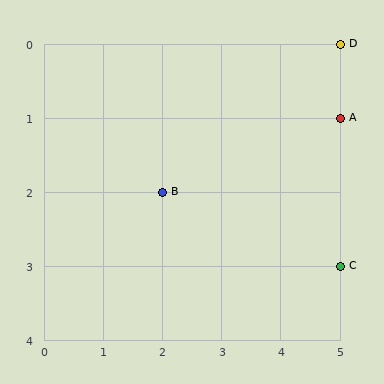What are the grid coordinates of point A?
Point A is at grid coordinates (5, 1).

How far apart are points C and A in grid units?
Points C and A are 2 rows apart.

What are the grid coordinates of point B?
Point B is at grid coordinates (2, 2).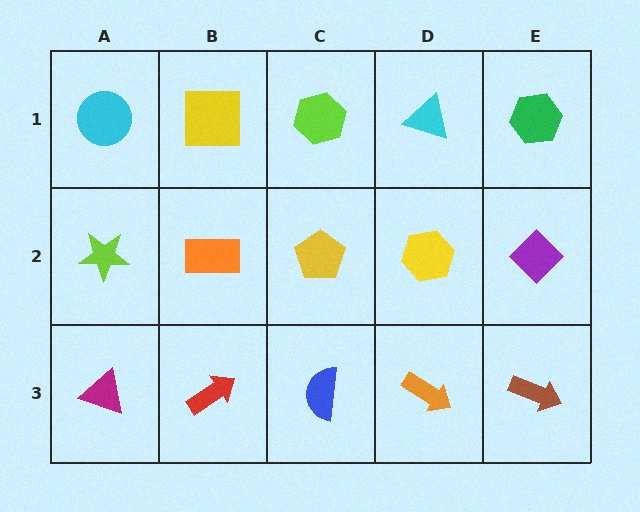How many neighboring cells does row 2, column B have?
4.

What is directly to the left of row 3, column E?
An orange arrow.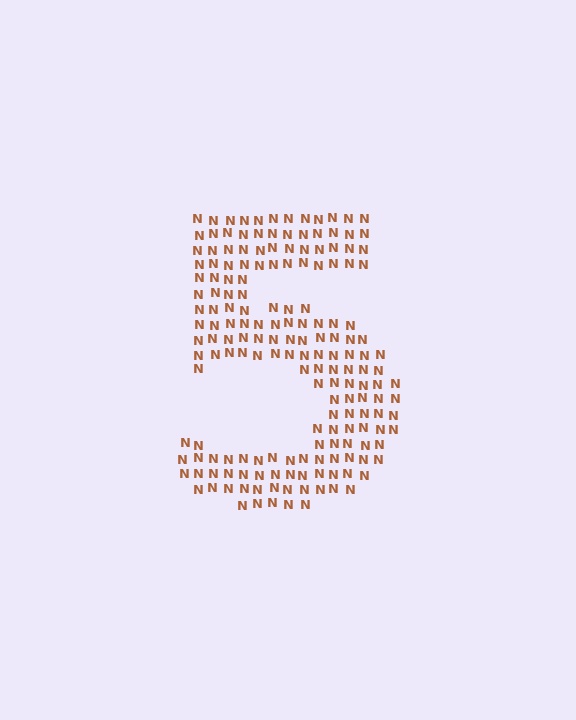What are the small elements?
The small elements are letter N's.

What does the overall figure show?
The overall figure shows the digit 5.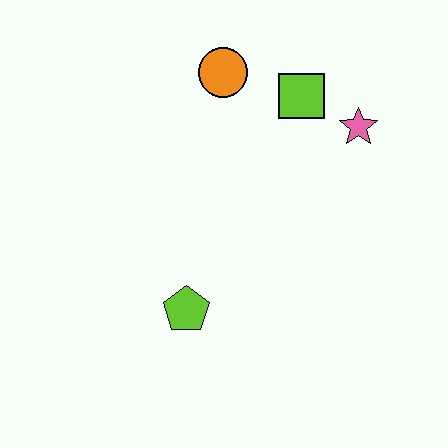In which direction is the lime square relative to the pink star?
The lime square is to the left of the pink star.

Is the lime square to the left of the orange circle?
No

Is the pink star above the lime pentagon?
Yes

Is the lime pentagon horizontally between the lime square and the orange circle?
No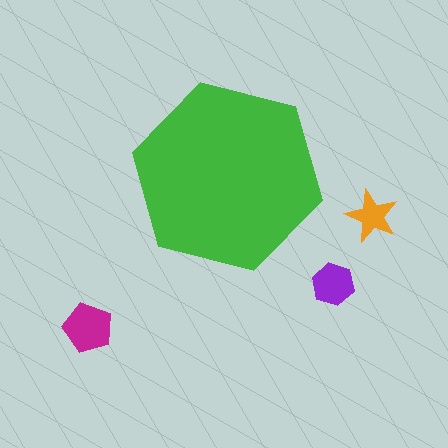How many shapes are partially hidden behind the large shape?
0 shapes are partially hidden.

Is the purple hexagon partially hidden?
No, the purple hexagon is fully visible.